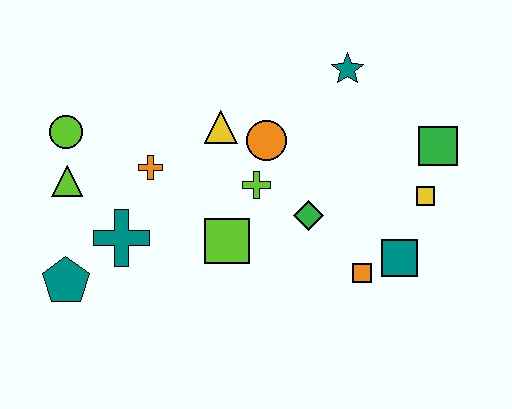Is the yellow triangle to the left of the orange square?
Yes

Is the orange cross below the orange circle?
Yes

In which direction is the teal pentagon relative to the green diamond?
The teal pentagon is to the left of the green diamond.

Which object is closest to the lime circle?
The lime triangle is closest to the lime circle.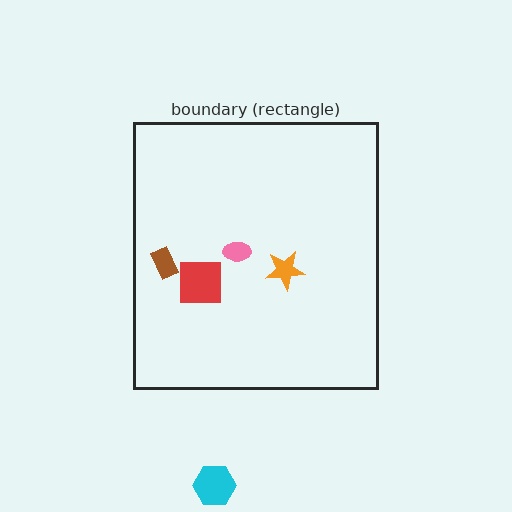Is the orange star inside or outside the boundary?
Inside.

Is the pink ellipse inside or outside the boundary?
Inside.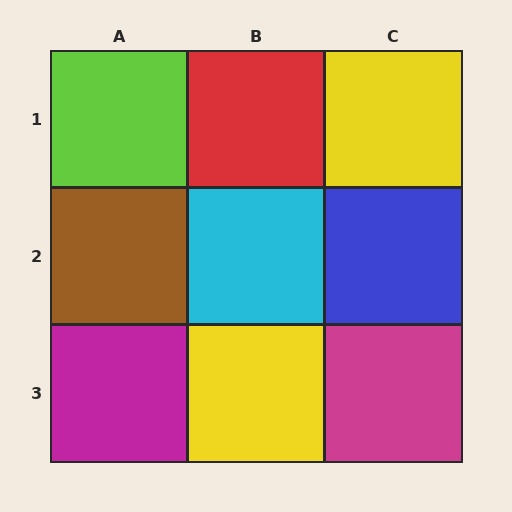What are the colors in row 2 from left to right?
Brown, cyan, blue.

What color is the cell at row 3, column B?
Yellow.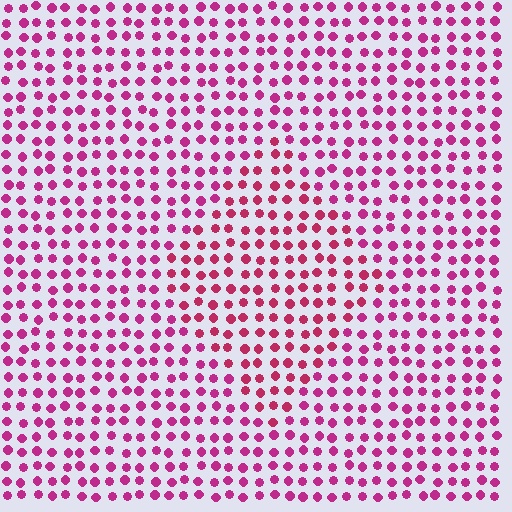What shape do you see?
I see a diamond.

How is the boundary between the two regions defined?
The boundary is defined purely by a slight shift in hue (about 18 degrees). Spacing, size, and orientation are identical on both sides.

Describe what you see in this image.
The image is filled with small magenta elements in a uniform arrangement. A diamond-shaped region is visible where the elements are tinted to a slightly different hue, forming a subtle color boundary.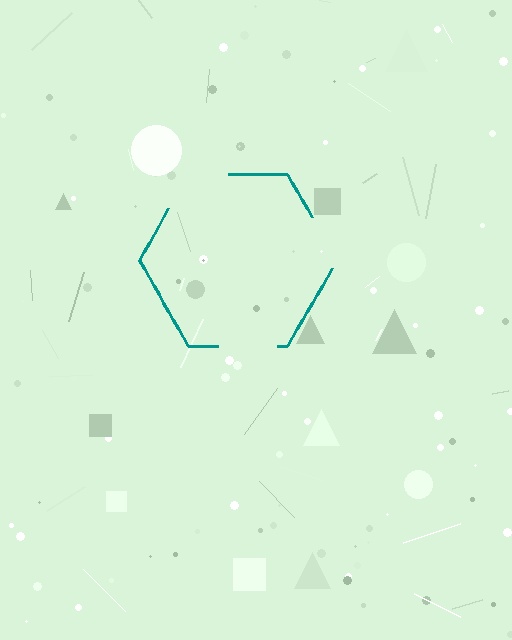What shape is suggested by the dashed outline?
The dashed outline suggests a hexagon.